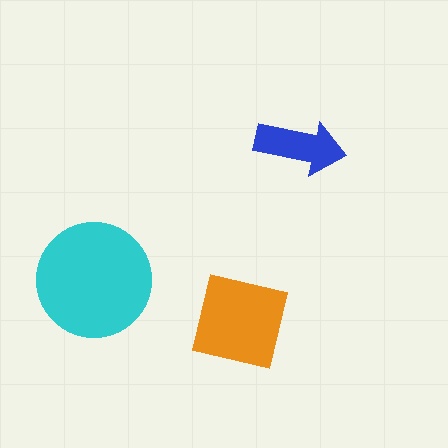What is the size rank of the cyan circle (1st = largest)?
1st.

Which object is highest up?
The blue arrow is topmost.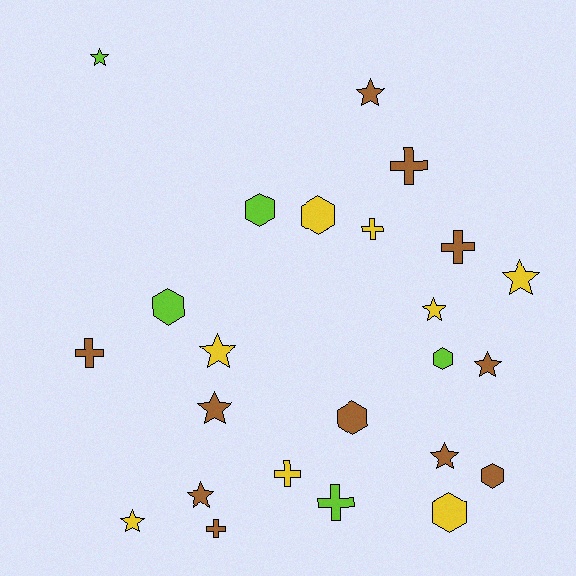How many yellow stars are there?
There are 4 yellow stars.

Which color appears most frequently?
Brown, with 11 objects.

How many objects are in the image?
There are 24 objects.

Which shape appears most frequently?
Star, with 10 objects.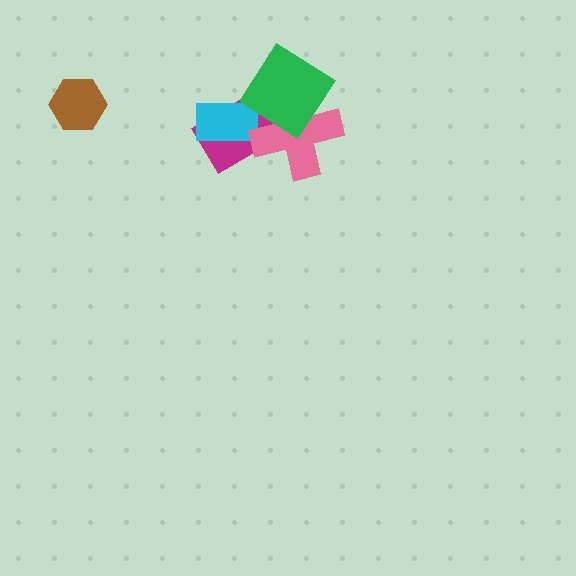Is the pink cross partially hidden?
Yes, it is partially covered by another shape.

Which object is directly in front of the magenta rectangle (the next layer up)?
The cyan rectangle is directly in front of the magenta rectangle.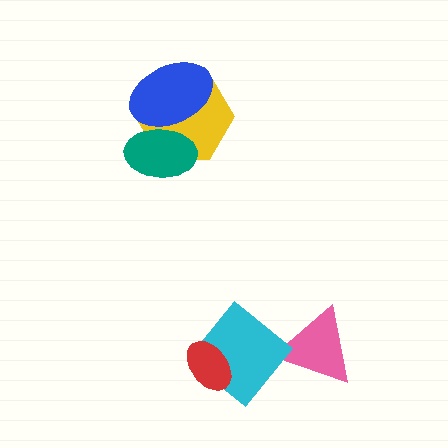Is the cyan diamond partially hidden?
Yes, it is partially covered by another shape.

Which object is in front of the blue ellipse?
The teal ellipse is in front of the blue ellipse.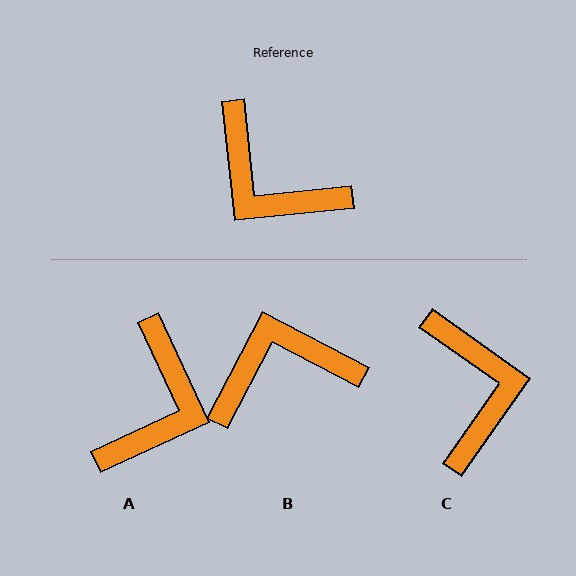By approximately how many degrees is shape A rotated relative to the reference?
Approximately 109 degrees counter-clockwise.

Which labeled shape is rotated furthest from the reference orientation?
C, about 139 degrees away.